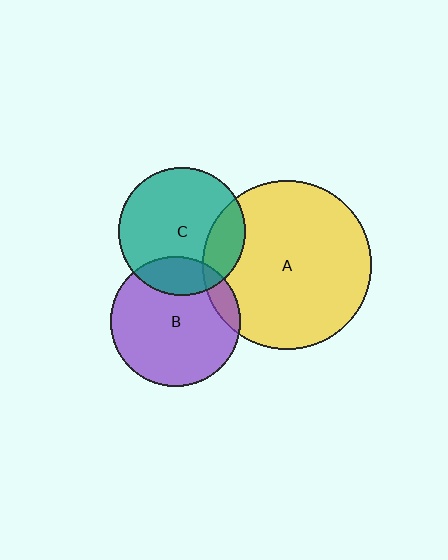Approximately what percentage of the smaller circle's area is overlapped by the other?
Approximately 20%.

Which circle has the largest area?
Circle A (yellow).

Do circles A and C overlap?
Yes.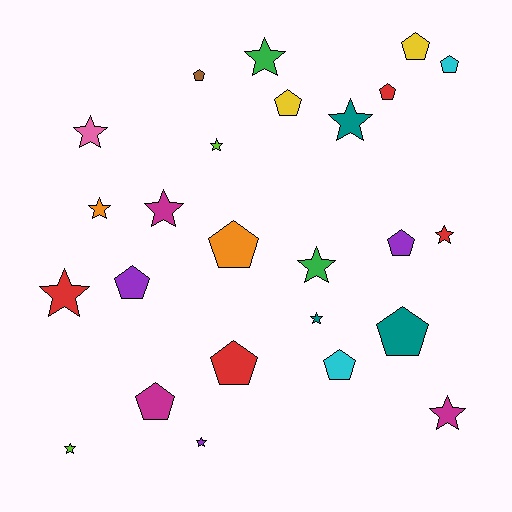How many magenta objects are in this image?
There are 3 magenta objects.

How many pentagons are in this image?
There are 12 pentagons.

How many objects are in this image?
There are 25 objects.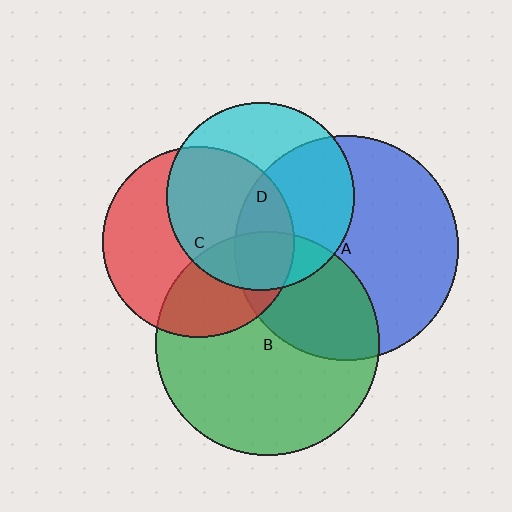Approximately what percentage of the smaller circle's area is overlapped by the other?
Approximately 20%.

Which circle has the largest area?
Circle A (blue).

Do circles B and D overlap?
Yes.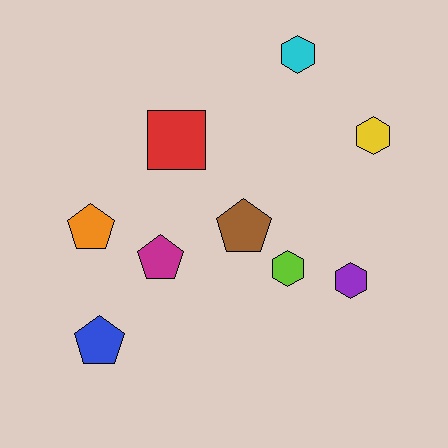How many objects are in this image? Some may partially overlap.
There are 9 objects.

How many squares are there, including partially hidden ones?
There is 1 square.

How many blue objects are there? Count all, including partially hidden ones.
There is 1 blue object.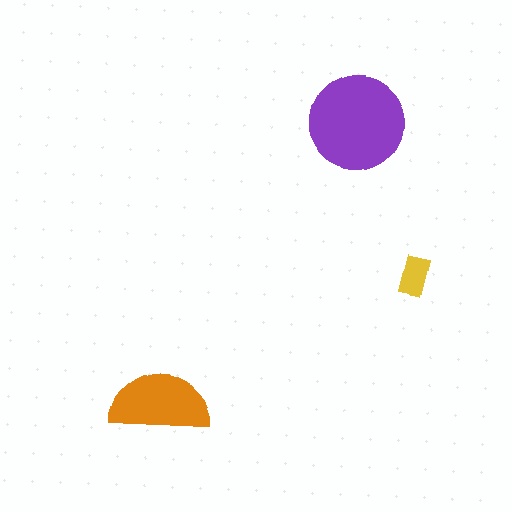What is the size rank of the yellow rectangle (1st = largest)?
3rd.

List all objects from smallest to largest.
The yellow rectangle, the orange semicircle, the purple circle.